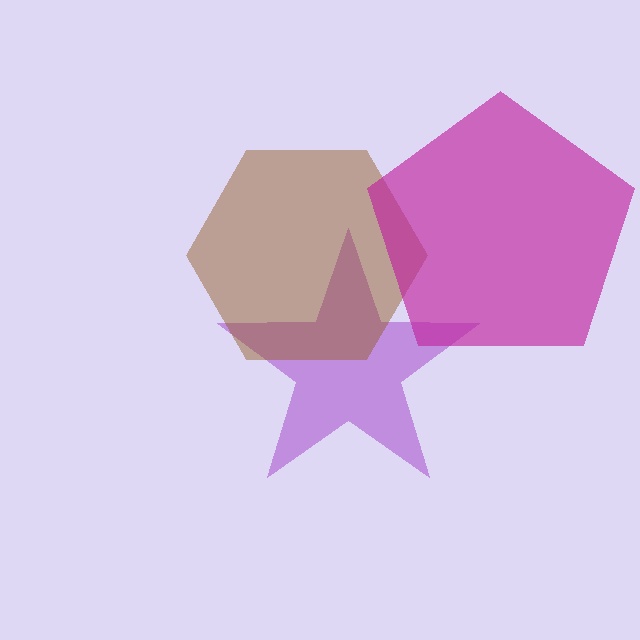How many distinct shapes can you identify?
There are 3 distinct shapes: a purple star, a brown hexagon, a magenta pentagon.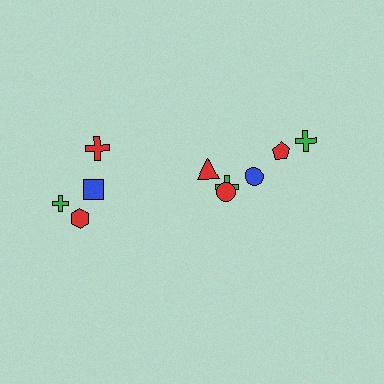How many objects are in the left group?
There are 4 objects.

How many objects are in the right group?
There are 6 objects.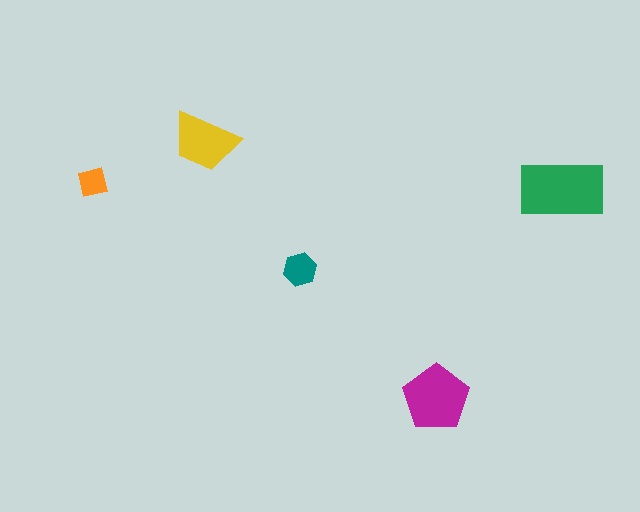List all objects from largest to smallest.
The green rectangle, the magenta pentagon, the yellow trapezoid, the teal hexagon, the orange square.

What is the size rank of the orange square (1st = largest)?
5th.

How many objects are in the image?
There are 5 objects in the image.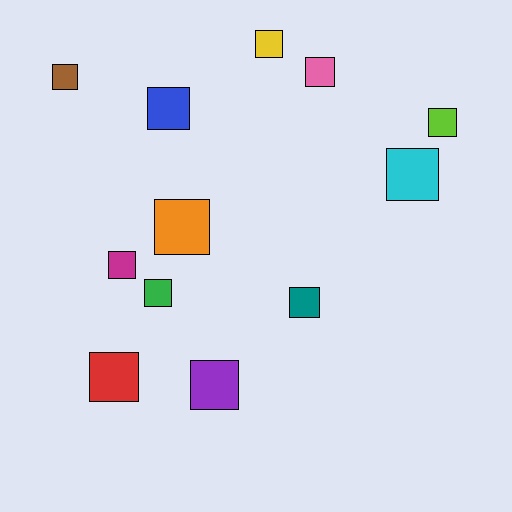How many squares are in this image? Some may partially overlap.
There are 12 squares.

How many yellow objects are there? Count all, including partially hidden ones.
There is 1 yellow object.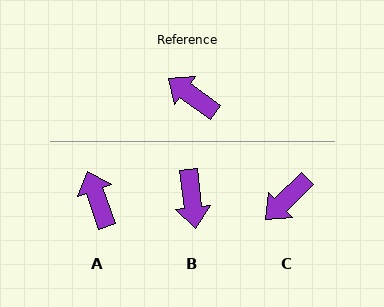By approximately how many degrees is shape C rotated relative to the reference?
Approximately 81 degrees counter-clockwise.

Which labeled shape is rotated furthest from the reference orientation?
B, about 133 degrees away.